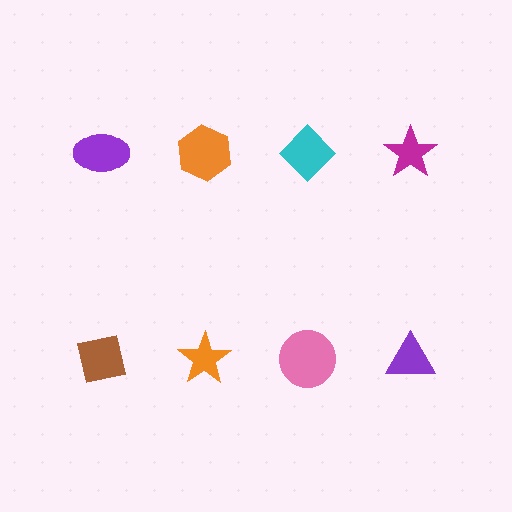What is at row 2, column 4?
A purple triangle.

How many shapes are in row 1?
4 shapes.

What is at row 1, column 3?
A cyan diamond.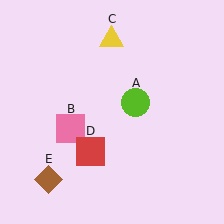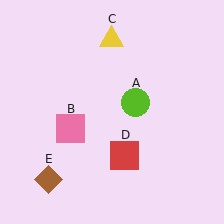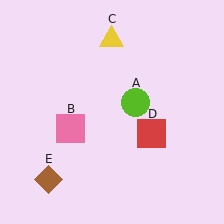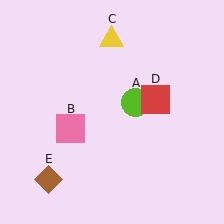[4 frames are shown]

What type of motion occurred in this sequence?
The red square (object D) rotated counterclockwise around the center of the scene.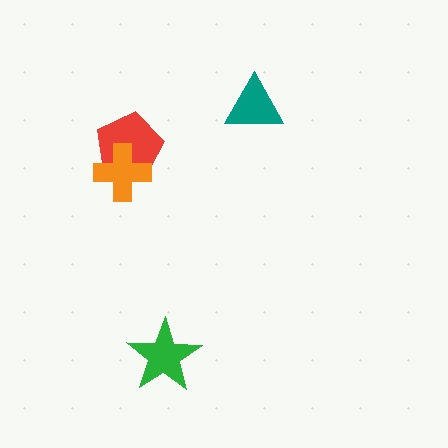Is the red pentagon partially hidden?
Yes, it is partially covered by another shape.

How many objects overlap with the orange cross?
1 object overlaps with the orange cross.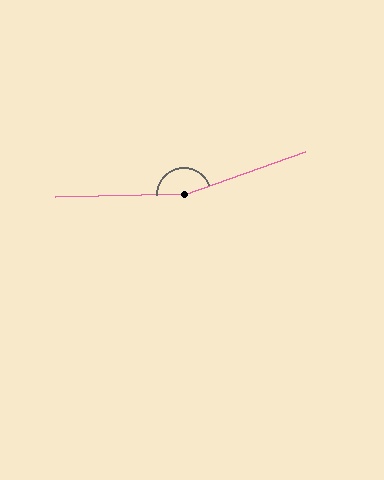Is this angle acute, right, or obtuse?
It is obtuse.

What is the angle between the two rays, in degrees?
Approximately 162 degrees.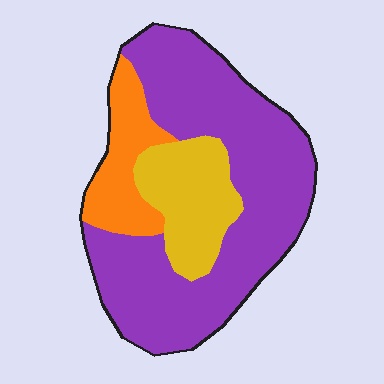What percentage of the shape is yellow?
Yellow covers 19% of the shape.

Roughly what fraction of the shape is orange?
Orange covers 15% of the shape.